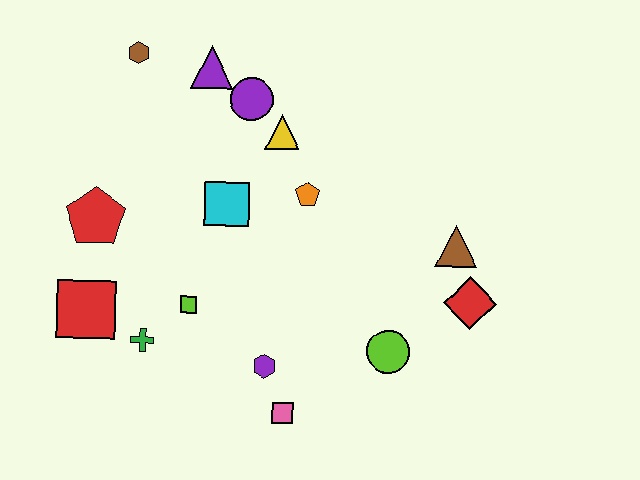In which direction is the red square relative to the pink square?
The red square is to the left of the pink square.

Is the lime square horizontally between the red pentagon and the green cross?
No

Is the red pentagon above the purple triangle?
No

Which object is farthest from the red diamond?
The brown hexagon is farthest from the red diamond.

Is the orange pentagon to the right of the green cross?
Yes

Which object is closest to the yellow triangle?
The purple circle is closest to the yellow triangle.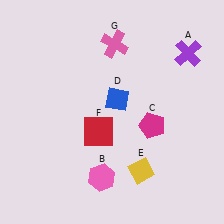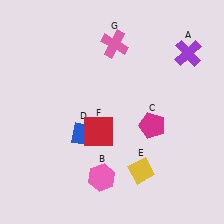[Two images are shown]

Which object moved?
The blue diamond (D) moved down.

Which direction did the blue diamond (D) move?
The blue diamond (D) moved down.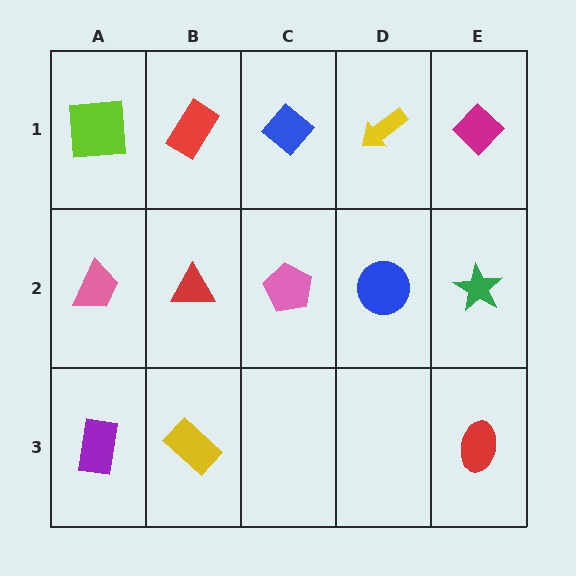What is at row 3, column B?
A yellow rectangle.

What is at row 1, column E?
A magenta diamond.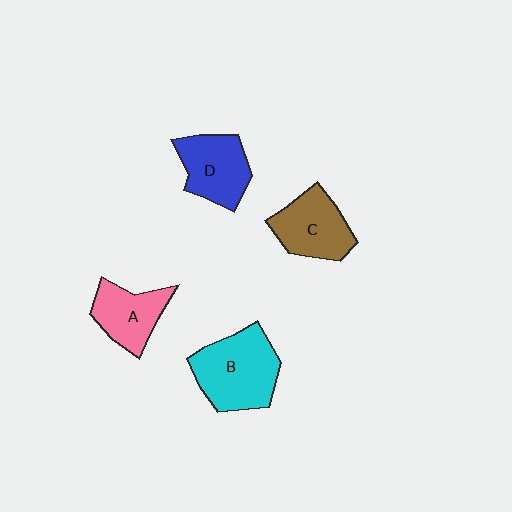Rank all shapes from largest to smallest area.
From largest to smallest: B (cyan), C (brown), D (blue), A (pink).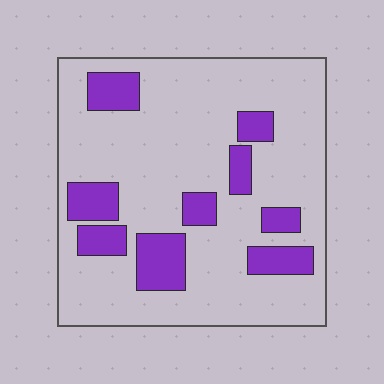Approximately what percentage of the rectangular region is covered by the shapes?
Approximately 20%.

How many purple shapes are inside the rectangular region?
9.